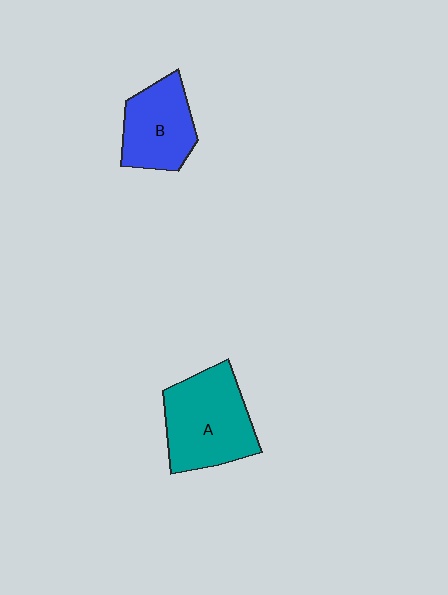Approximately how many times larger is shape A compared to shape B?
Approximately 1.3 times.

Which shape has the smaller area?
Shape B (blue).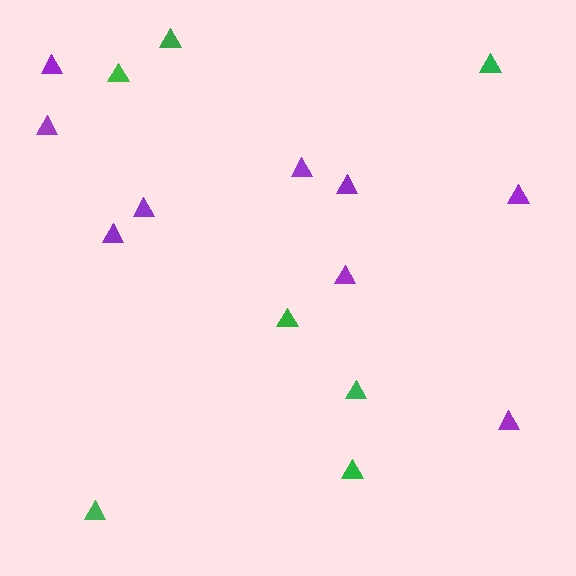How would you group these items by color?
There are 2 groups: one group of green triangles (7) and one group of purple triangles (9).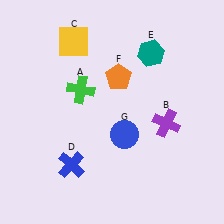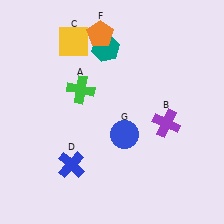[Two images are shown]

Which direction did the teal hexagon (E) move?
The teal hexagon (E) moved left.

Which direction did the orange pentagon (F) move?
The orange pentagon (F) moved up.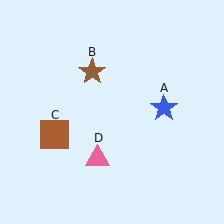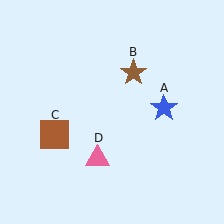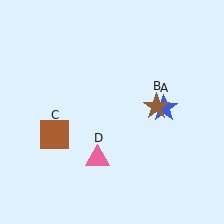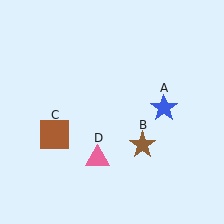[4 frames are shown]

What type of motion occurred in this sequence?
The brown star (object B) rotated clockwise around the center of the scene.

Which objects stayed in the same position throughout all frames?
Blue star (object A) and brown square (object C) and pink triangle (object D) remained stationary.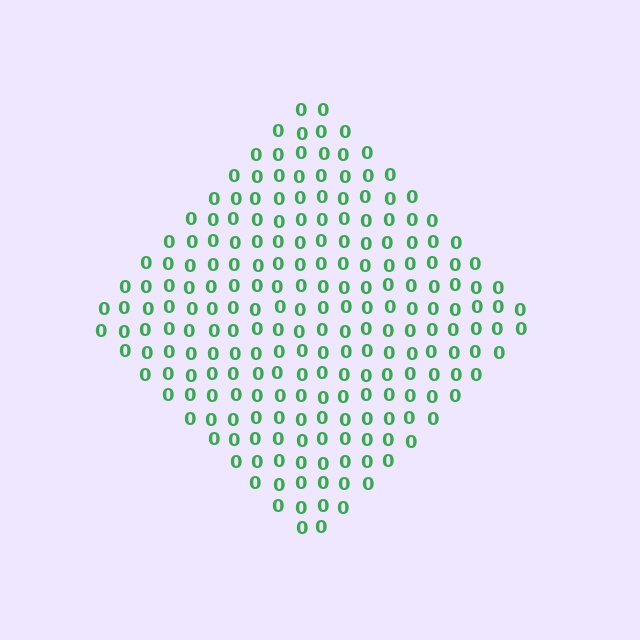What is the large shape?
The large shape is a diamond.